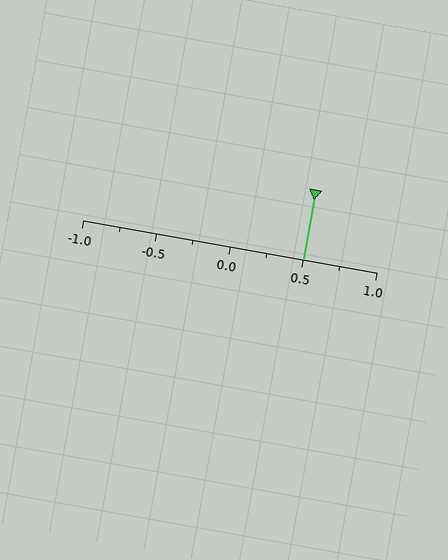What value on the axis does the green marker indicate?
The marker indicates approximately 0.5.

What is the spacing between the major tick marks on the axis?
The major ticks are spaced 0.5 apart.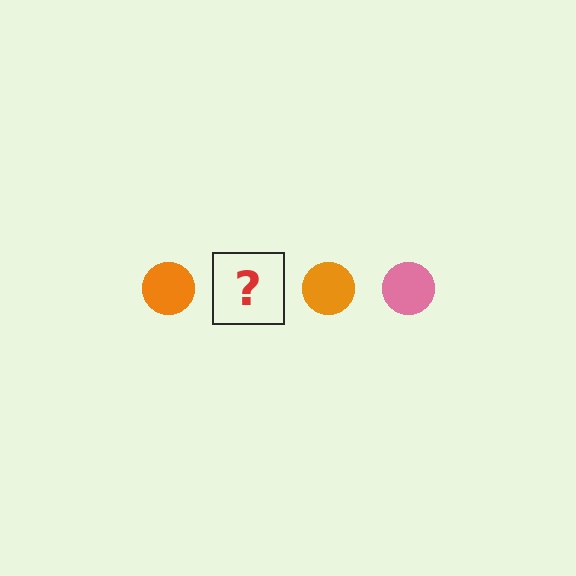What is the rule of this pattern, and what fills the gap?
The rule is that the pattern cycles through orange, pink circles. The gap should be filled with a pink circle.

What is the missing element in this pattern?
The missing element is a pink circle.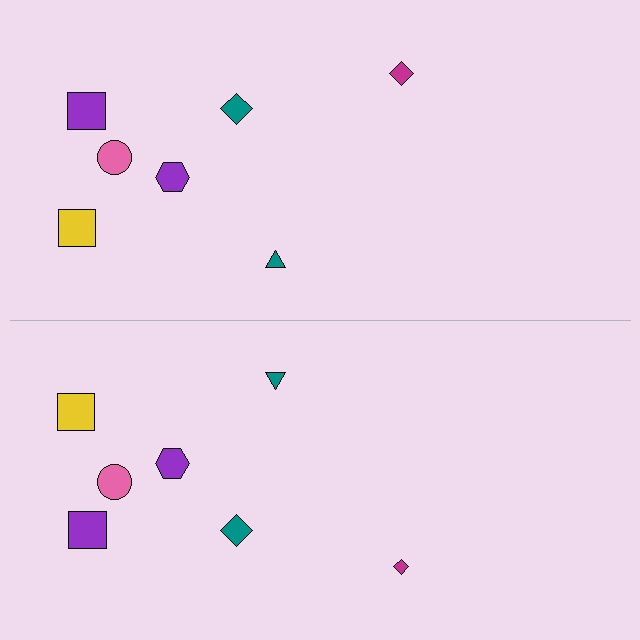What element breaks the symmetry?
The magenta diamond on the bottom side has a different size than its mirror counterpart.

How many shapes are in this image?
There are 14 shapes in this image.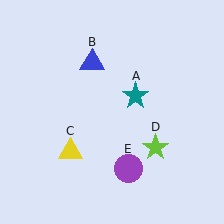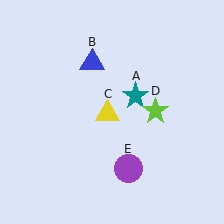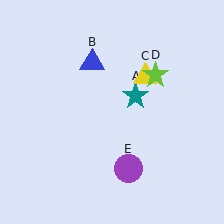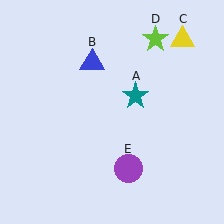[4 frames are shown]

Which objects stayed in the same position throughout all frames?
Teal star (object A) and blue triangle (object B) and purple circle (object E) remained stationary.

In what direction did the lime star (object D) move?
The lime star (object D) moved up.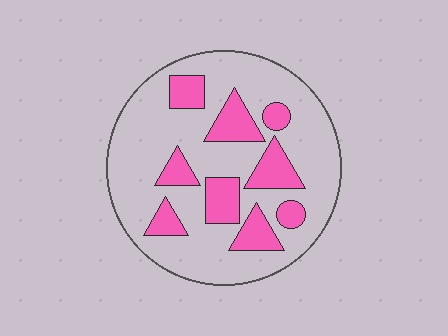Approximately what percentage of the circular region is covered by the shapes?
Approximately 25%.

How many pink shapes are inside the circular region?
9.